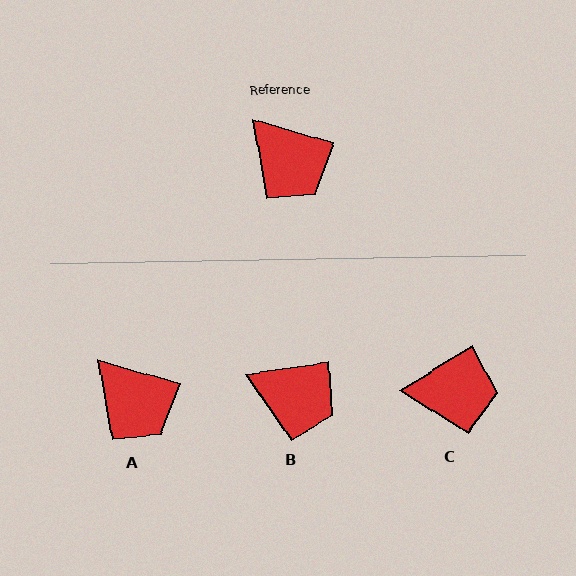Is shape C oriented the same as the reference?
No, it is off by about 48 degrees.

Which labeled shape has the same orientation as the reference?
A.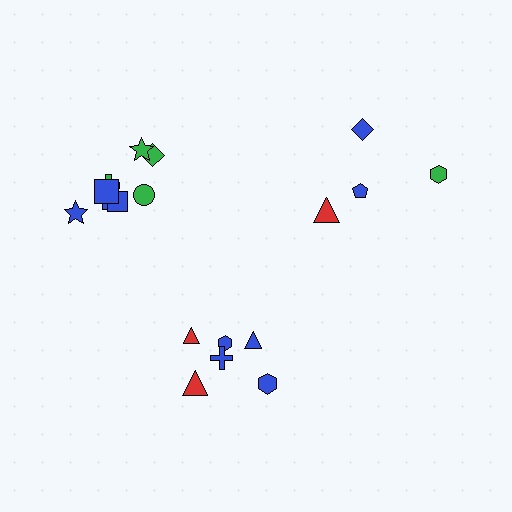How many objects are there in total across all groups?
There are 18 objects.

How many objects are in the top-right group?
There are 4 objects.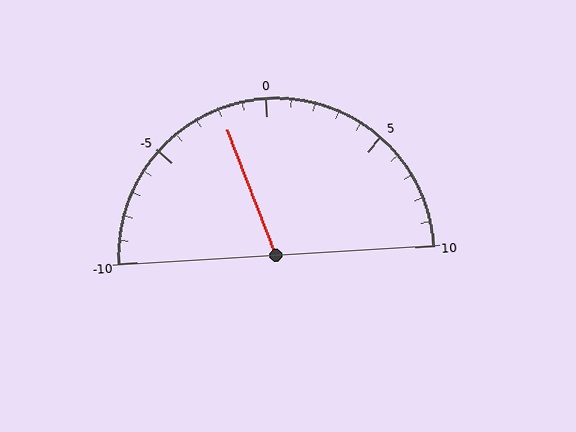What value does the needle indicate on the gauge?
The needle indicates approximately -2.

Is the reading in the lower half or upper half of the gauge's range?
The reading is in the lower half of the range (-10 to 10).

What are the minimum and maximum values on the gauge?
The gauge ranges from -10 to 10.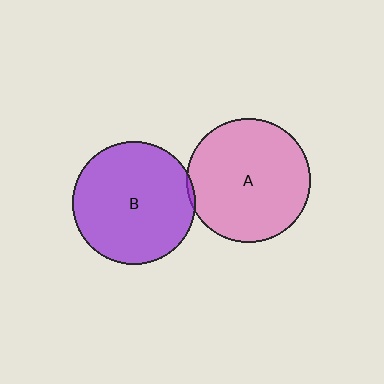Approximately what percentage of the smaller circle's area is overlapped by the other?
Approximately 5%.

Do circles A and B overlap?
Yes.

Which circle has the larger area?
Circle A (pink).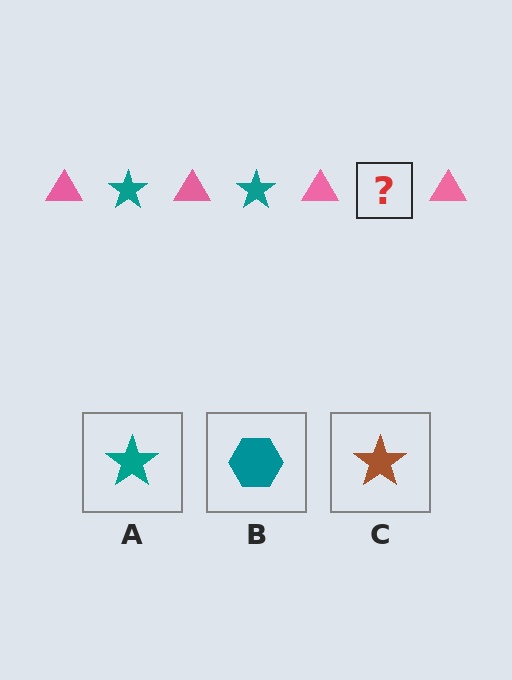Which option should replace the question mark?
Option A.